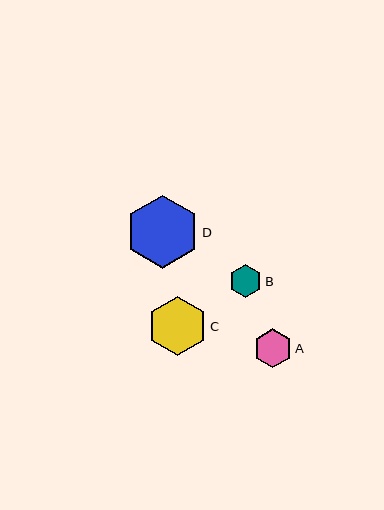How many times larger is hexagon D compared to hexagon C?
Hexagon D is approximately 1.2 times the size of hexagon C.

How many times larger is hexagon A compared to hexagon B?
Hexagon A is approximately 1.2 times the size of hexagon B.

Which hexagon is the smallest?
Hexagon B is the smallest with a size of approximately 33 pixels.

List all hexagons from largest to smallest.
From largest to smallest: D, C, A, B.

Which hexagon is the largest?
Hexagon D is the largest with a size of approximately 73 pixels.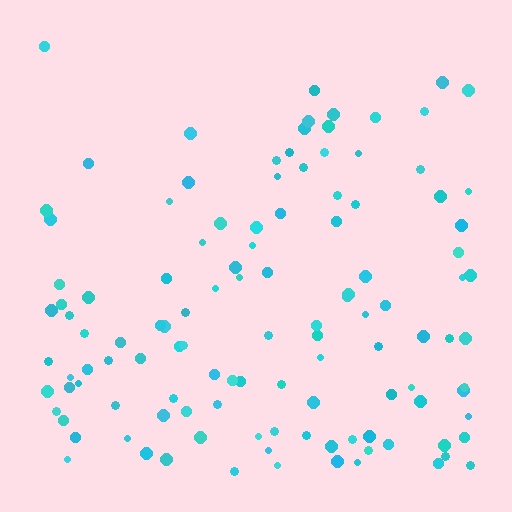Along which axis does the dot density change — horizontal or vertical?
Vertical.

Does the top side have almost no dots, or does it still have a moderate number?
Still a moderate number, just noticeably fewer than the bottom.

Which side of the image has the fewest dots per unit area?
The top.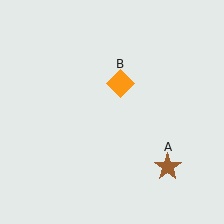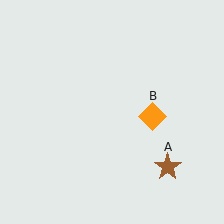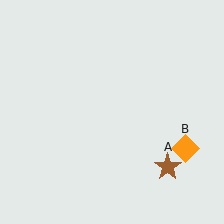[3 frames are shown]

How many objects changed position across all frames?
1 object changed position: orange diamond (object B).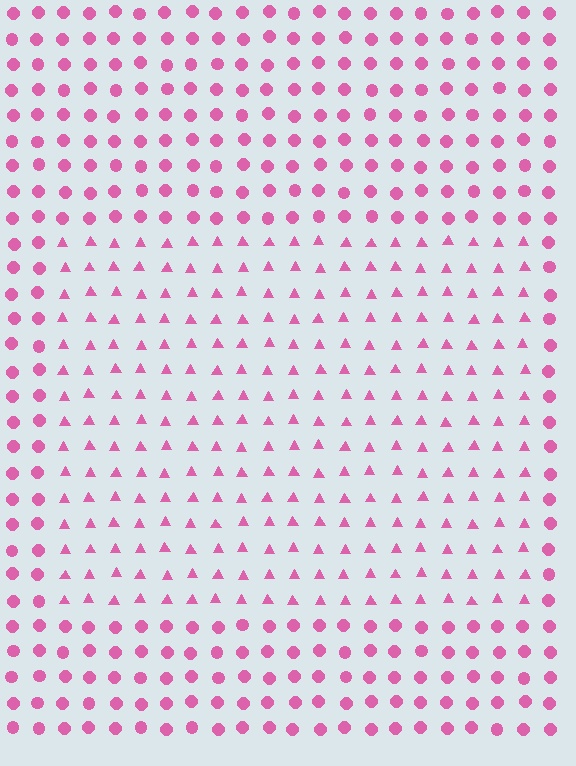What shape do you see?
I see a rectangle.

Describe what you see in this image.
The image is filled with small pink elements arranged in a uniform grid. A rectangle-shaped region contains triangles, while the surrounding area contains circles. The boundary is defined purely by the change in element shape.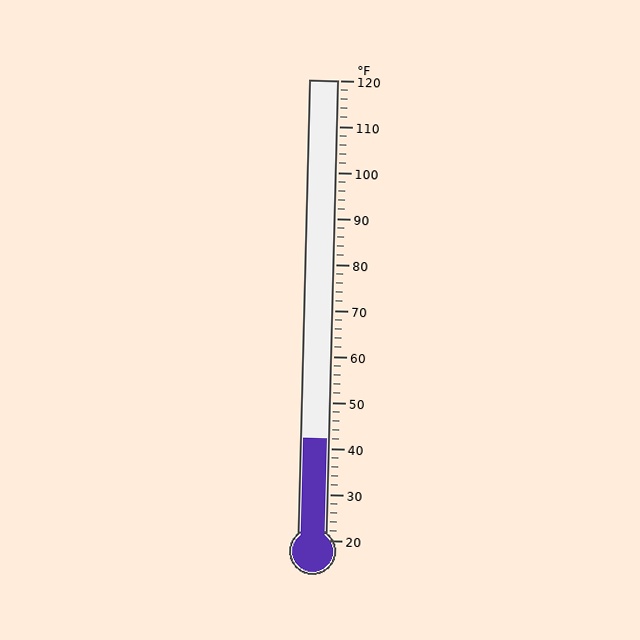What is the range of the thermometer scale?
The thermometer scale ranges from 20°F to 120°F.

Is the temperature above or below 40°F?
The temperature is above 40°F.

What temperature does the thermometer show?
The thermometer shows approximately 42°F.